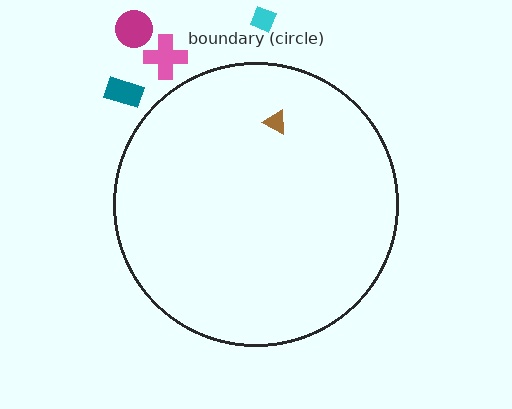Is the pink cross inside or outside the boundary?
Outside.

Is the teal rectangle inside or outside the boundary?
Outside.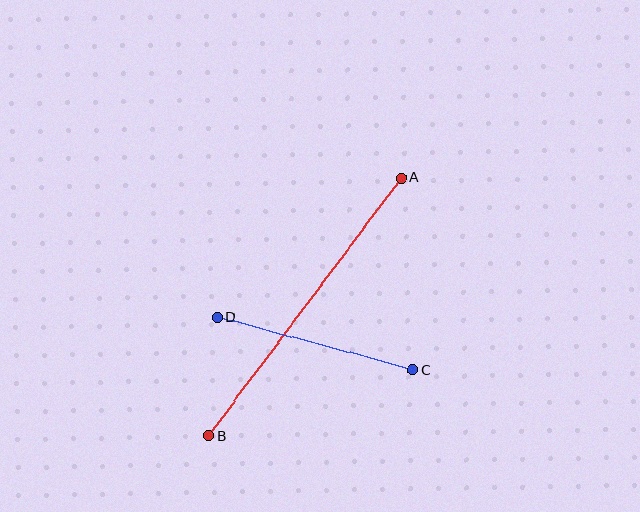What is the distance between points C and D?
The distance is approximately 202 pixels.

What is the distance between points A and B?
The distance is approximately 322 pixels.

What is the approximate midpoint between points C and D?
The midpoint is at approximately (315, 344) pixels.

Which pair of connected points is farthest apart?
Points A and B are farthest apart.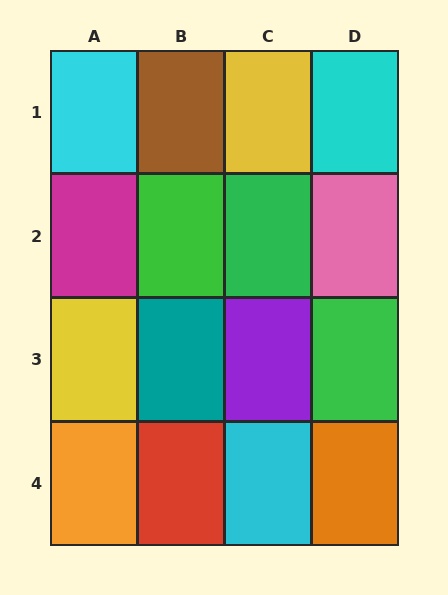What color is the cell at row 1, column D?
Cyan.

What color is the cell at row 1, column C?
Yellow.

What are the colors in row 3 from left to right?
Yellow, teal, purple, green.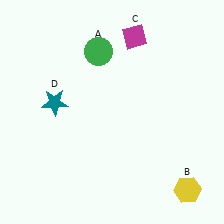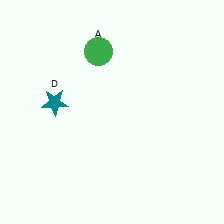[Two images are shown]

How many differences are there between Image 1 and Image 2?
There are 2 differences between the two images.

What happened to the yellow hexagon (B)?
The yellow hexagon (B) was removed in Image 2. It was in the bottom-right area of Image 1.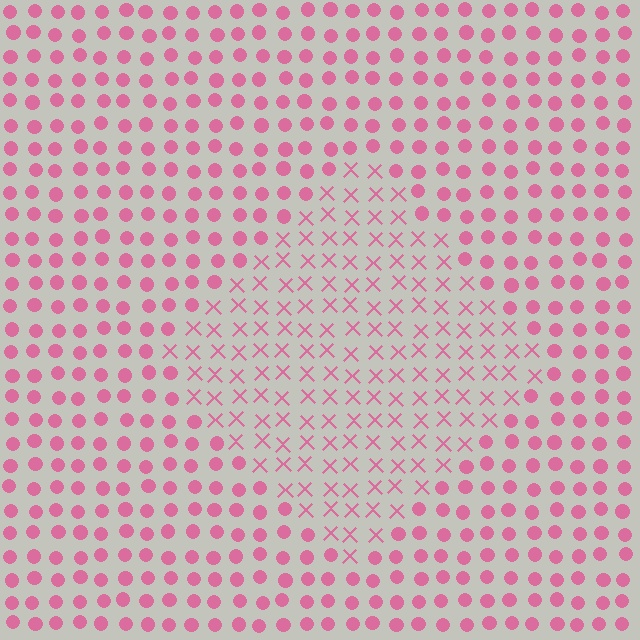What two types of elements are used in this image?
The image uses X marks inside the diamond region and circles outside it.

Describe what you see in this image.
The image is filled with small pink elements arranged in a uniform grid. A diamond-shaped region contains X marks, while the surrounding area contains circles. The boundary is defined purely by the change in element shape.